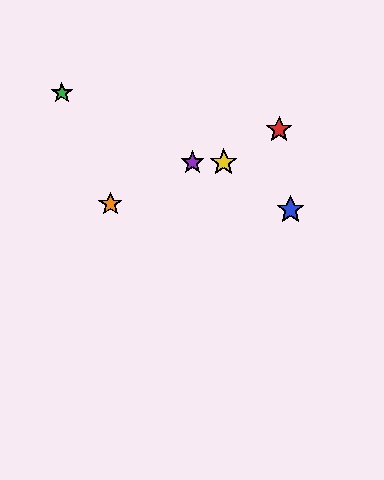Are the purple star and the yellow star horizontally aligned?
Yes, both are at y≈163.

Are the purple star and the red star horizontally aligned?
No, the purple star is at y≈163 and the red star is at y≈130.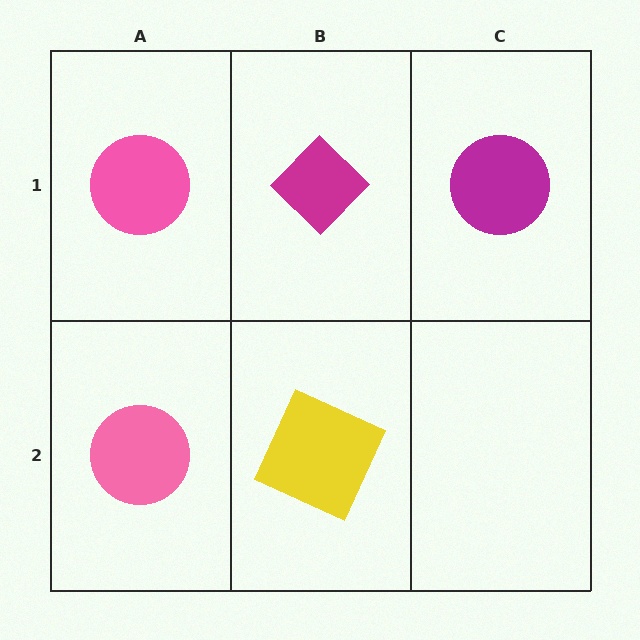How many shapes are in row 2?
2 shapes.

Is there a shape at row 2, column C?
No, that cell is empty.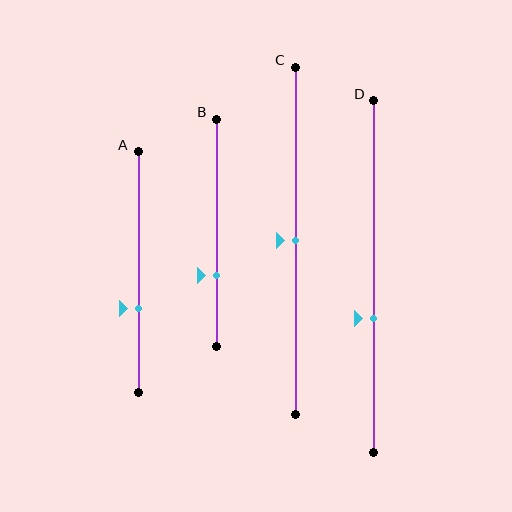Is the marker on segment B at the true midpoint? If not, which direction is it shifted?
No, the marker on segment B is shifted downward by about 19% of the segment length.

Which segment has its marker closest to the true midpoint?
Segment C has its marker closest to the true midpoint.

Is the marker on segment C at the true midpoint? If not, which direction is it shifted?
Yes, the marker on segment C is at the true midpoint.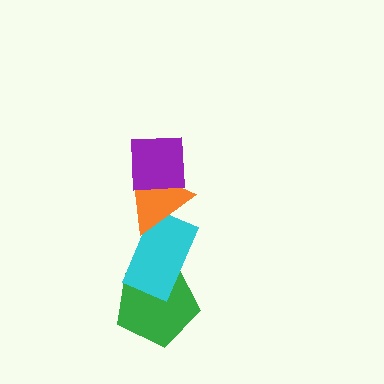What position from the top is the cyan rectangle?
The cyan rectangle is 3rd from the top.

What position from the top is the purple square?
The purple square is 1st from the top.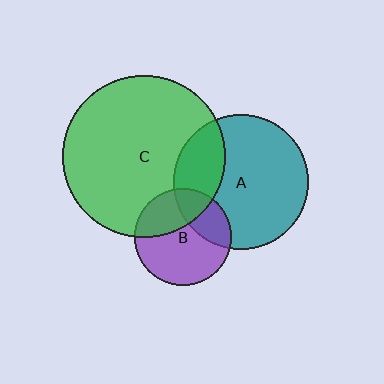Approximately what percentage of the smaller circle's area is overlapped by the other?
Approximately 25%.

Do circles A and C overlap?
Yes.